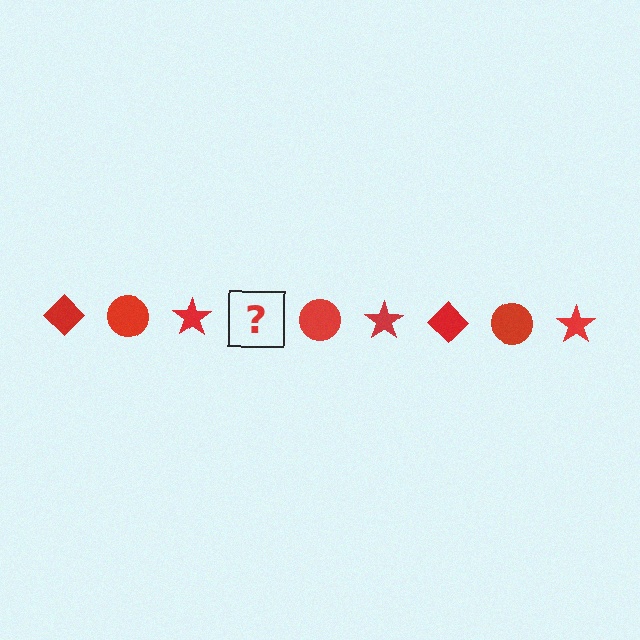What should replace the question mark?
The question mark should be replaced with a red diamond.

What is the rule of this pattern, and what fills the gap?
The rule is that the pattern cycles through diamond, circle, star shapes in red. The gap should be filled with a red diamond.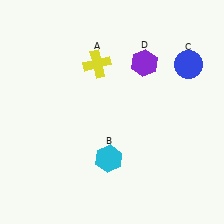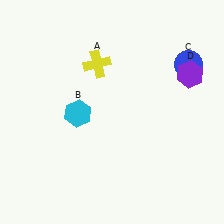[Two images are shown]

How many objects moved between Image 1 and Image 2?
2 objects moved between the two images.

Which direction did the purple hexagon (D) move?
The purple hexagon (D) moved right.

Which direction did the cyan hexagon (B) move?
The cyan hexagon (B) moved up.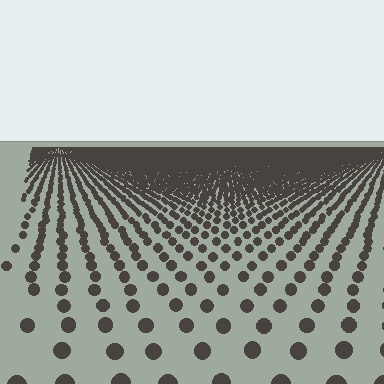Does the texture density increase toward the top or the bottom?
Density increases toward the top.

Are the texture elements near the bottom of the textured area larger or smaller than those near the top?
Larger. Near the bottom, elements are closer to the viewer and appear at a bigger on-screen size.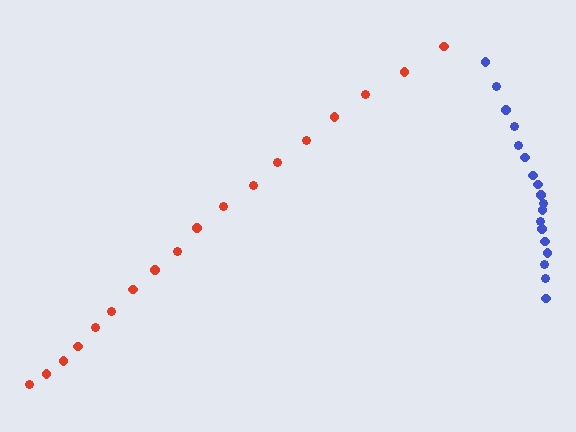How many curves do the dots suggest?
There are 2 distinct paths.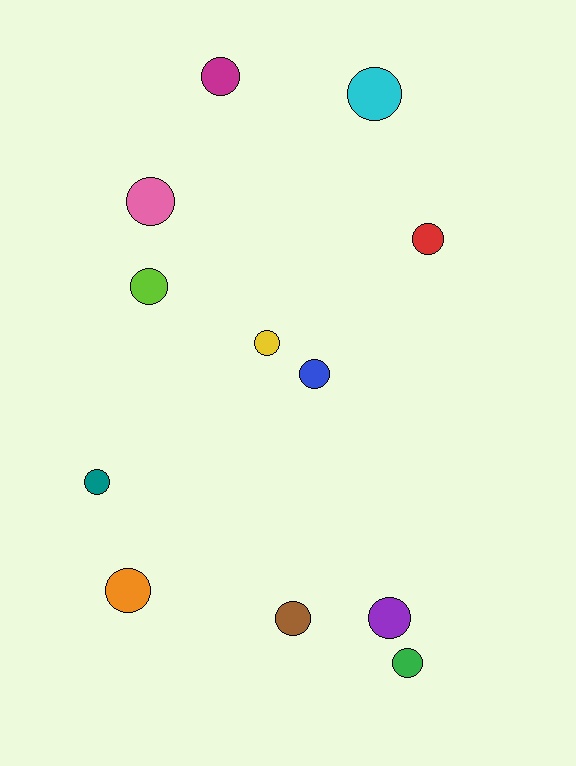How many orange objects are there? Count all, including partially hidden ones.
There is 1 orange object.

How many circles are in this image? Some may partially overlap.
There are 12 circles.